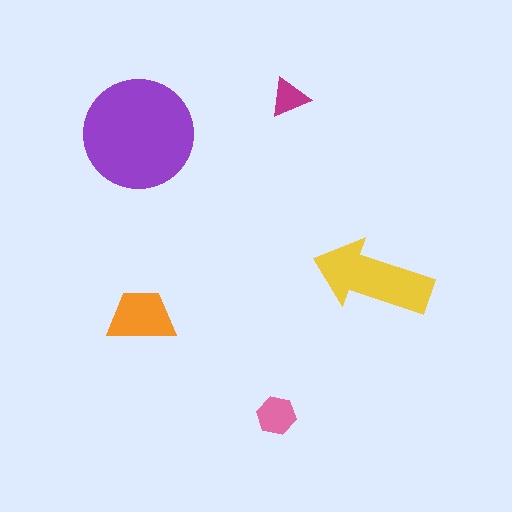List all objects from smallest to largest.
The magenta triangle, the pink hexagon, the orange trapezoid, the yellow arrow, the purple circle.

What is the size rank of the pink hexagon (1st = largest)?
4th.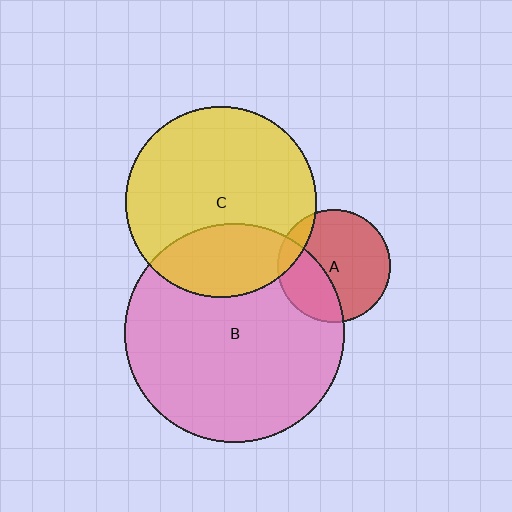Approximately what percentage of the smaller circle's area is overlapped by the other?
Approximately 35%.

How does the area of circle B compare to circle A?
Approximately 3.8 times.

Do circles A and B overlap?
Yes.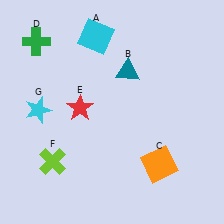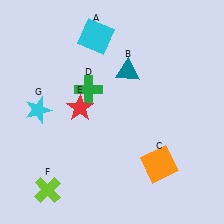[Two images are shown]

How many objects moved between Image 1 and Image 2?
2 objects moved between the two images.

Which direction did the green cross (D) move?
The green cross (D) moved right.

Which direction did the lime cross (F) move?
The lime cross (F) moved down.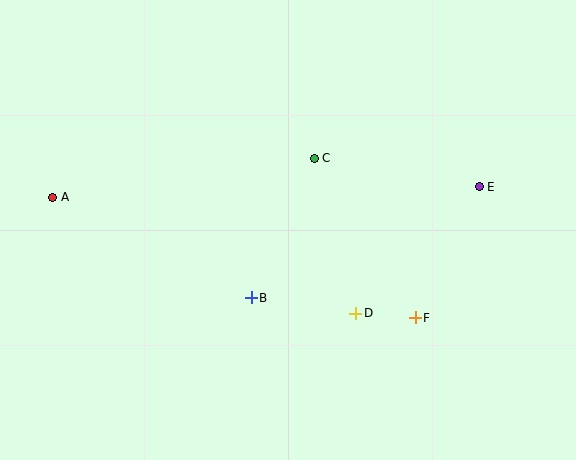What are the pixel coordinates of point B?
Point B is at (251, 298).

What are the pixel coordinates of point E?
Point E is at (479, 187).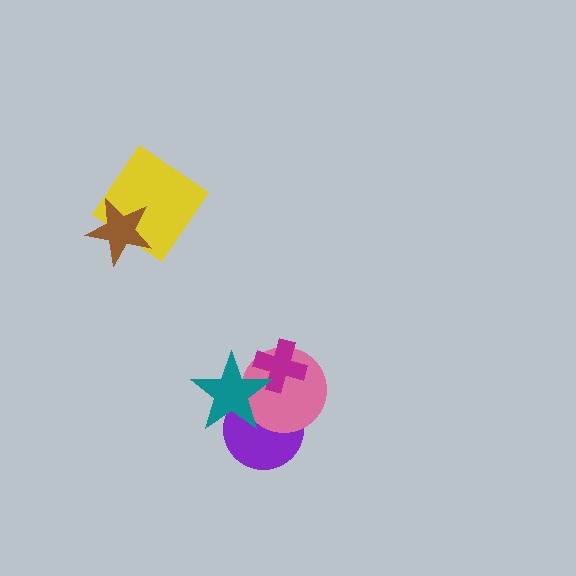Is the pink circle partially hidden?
Yes, it is partially covered by another shape.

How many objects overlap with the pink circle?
3 objects overlap with the pink circle.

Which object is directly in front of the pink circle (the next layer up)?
The magenta cross is directly in front of the pink circle.